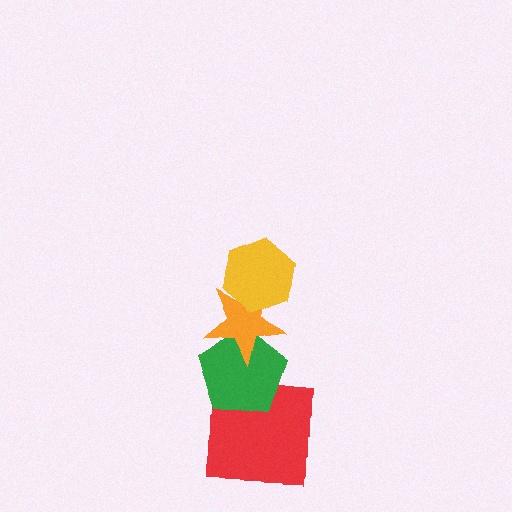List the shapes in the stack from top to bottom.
From top to bottom: the yellow hexagon, the orange star, the green pentagon, the red square.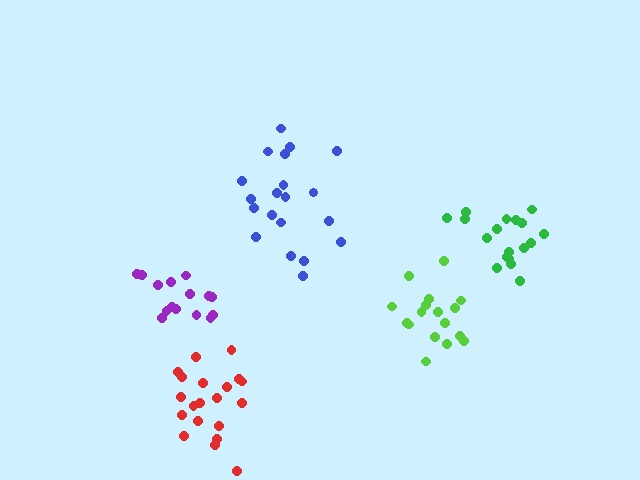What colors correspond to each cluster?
The clusters are colored: lime, green, blue, purple, red.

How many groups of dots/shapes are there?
There are 5 groups.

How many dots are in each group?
Group 1: 17 dots, Group 2: 18 dots, Group 3: 20 dots, Group 4: 15 dots, Group 5: 20 dots (90 total).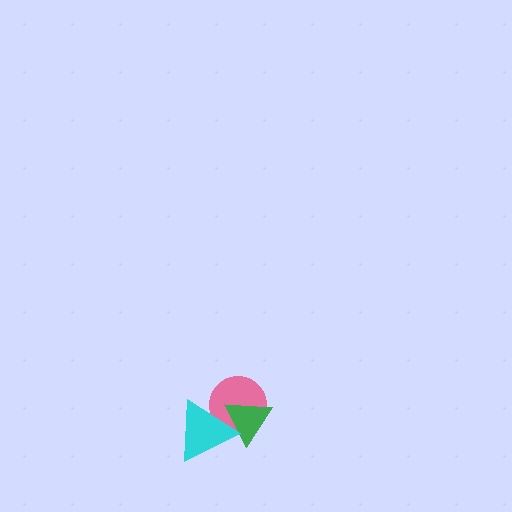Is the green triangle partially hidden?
Yes, it is partially covered by another shape.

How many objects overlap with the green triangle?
2 objects overlap with the green triangle.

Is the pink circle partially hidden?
Yes, it is partially covered by another shape.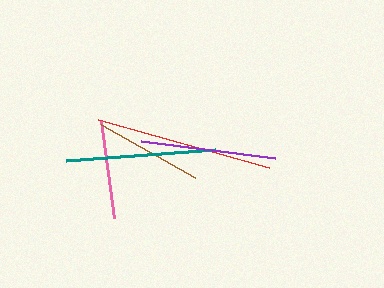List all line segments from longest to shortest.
From longest to shortest: red, teal, purple, brown, pink.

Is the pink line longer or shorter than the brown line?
The brown line is longer than the pink line.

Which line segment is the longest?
The red line is the longest at approximately 178 pixels.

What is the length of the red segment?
The red segment is approximately 178 pixels long.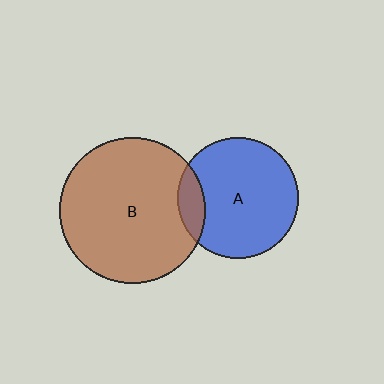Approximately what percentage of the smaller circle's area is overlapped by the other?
Approximately 15%.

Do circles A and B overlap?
Yes.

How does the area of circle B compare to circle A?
Approximately 1.5 times.